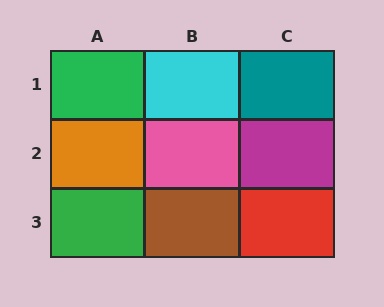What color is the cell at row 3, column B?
Brown.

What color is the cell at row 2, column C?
Magenta.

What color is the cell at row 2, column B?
Pink.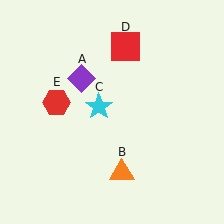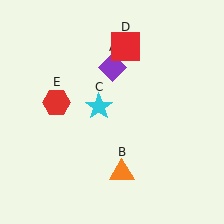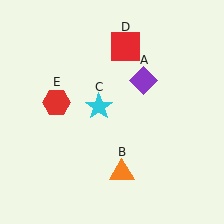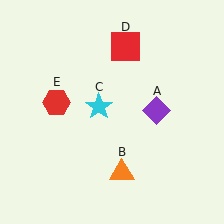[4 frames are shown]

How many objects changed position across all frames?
1 object changed position: purple diamond (object A).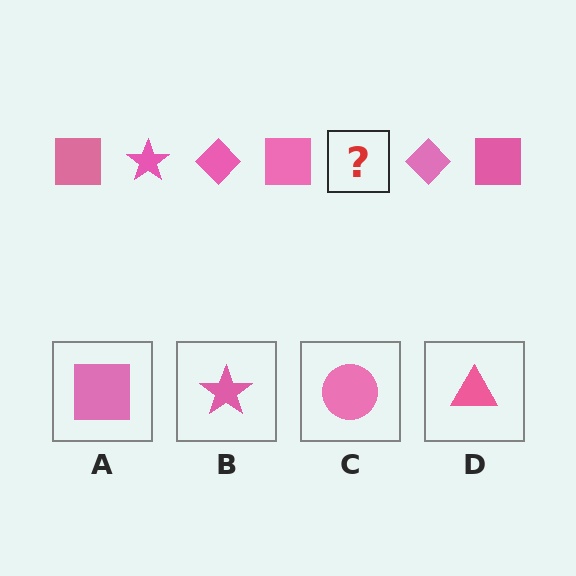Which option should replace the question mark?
Option B.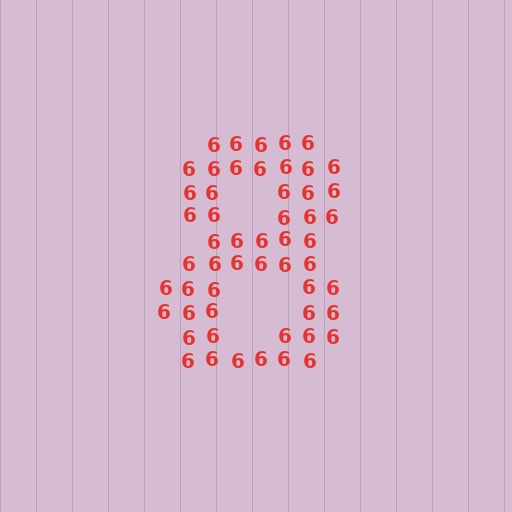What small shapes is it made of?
It is made of small digit 6's.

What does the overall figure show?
The overall figure shows the digit 8.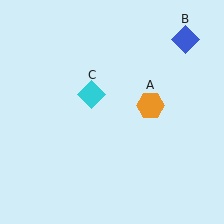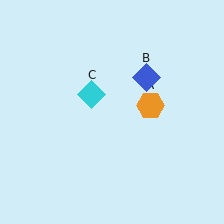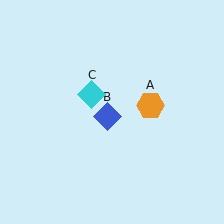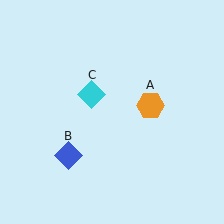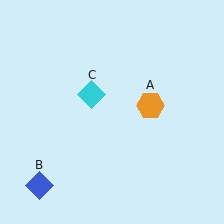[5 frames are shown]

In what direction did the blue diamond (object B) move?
The blue diamond (object B) moved down and to the left.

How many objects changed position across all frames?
1 object changed position: blue diamond (object B).